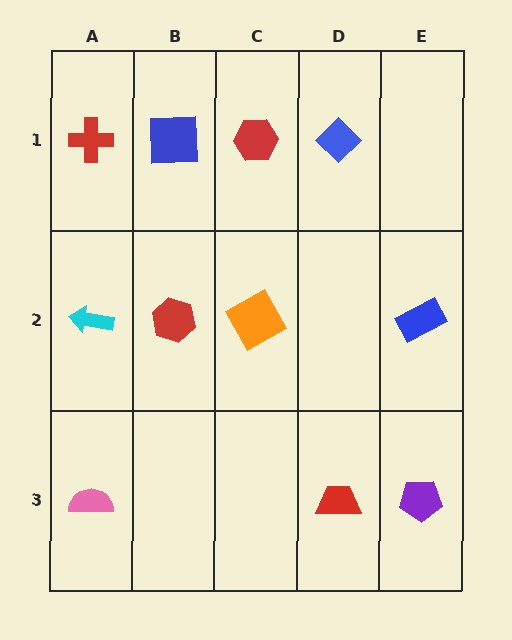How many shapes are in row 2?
4 shapes.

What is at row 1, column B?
A blue square.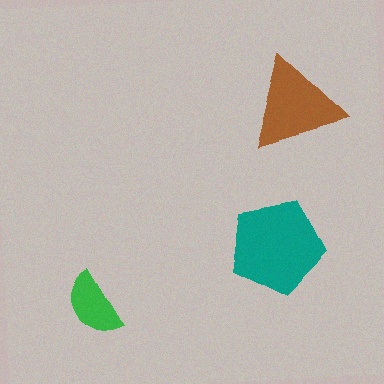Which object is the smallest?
The green semicircle.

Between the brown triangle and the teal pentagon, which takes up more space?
The teal pentagon.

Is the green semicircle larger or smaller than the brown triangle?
Smaller.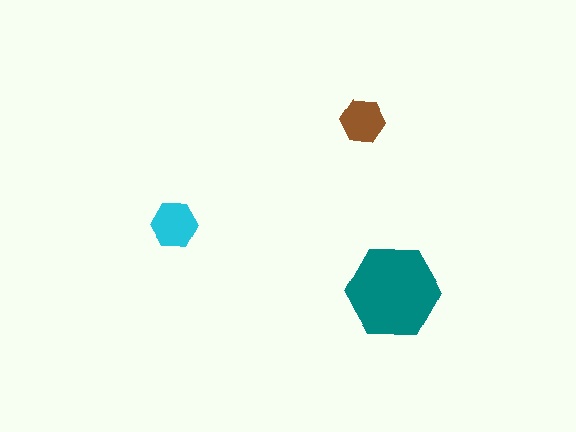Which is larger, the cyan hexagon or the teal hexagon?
The teal one.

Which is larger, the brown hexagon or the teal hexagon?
The teal one.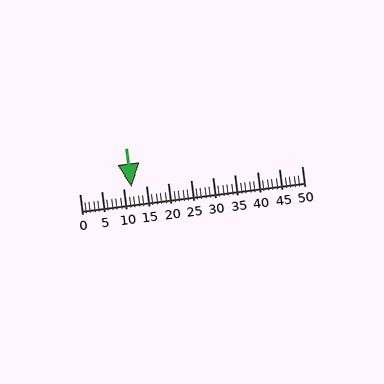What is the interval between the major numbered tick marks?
The major tick marks are spaced 5 units apart.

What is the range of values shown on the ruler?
The ruler shows values from 0 to 50.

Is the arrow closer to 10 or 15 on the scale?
The arrow is closer to 10.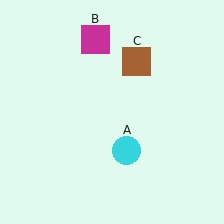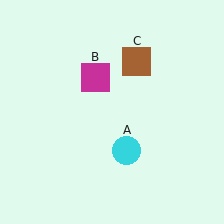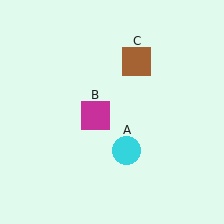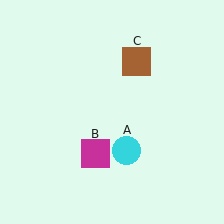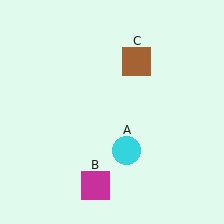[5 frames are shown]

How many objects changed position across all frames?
1 object changed position: magenta square (object B).